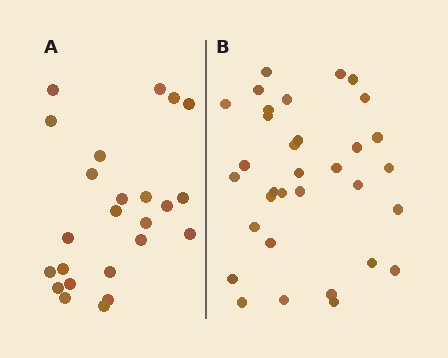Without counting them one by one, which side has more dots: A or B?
Region B (the right region) has more dots.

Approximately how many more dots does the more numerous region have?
Region B has roughly 8 or so more dots than region A.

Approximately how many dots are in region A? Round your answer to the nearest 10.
About 20 dots. (The exact count is 24, which rounds to 20.)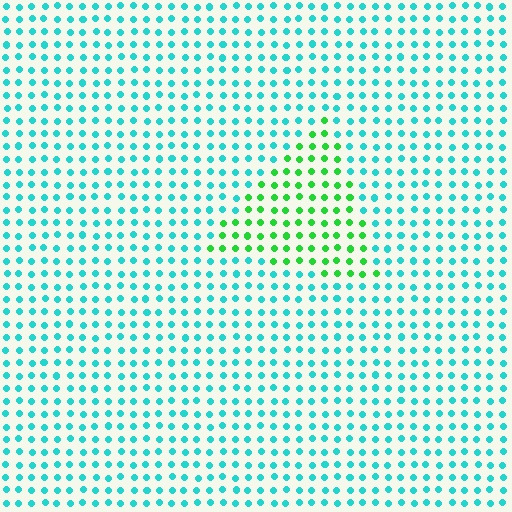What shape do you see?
I see a triangle.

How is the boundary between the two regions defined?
The boundary is defined purely by a slight shift in hue (about 51 degrees). Spacing, size, and orientation are identical on both sides.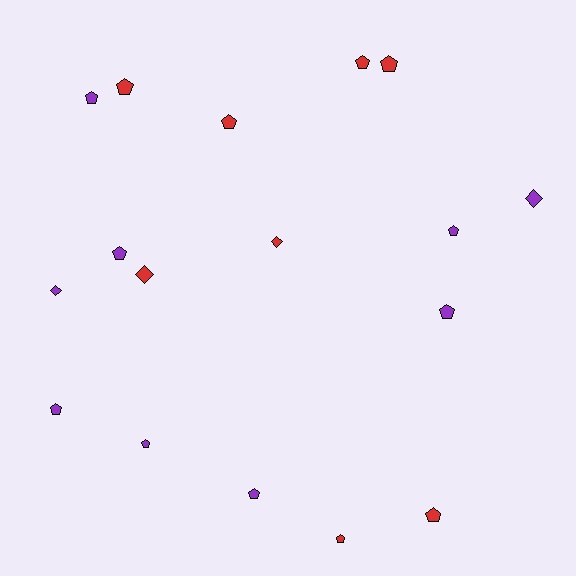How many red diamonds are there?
There are 2 red diamonds.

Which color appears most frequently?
Purple, with 9 objects.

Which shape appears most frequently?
Pentagon, with 13 objects.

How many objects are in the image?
There are 17 objects.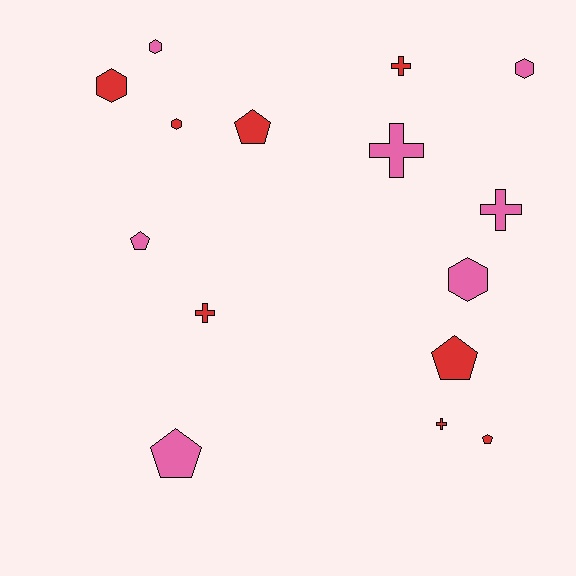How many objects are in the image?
There are 15 objects.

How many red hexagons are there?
There are 2 red hexagons.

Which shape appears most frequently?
Hexagon, with 5 objects.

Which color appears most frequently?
Red, with 8 objects.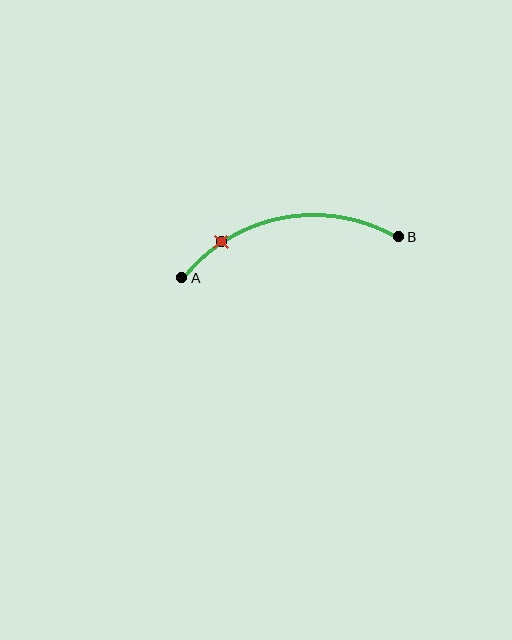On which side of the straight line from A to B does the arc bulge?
The arc bulges above the straight line connecting A and B.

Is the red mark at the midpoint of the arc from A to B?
No. The red mark lies on the arc but is closer to endpoint A. The arc midpoint would be at the point on the curve equidistant along the arc from both A and B.